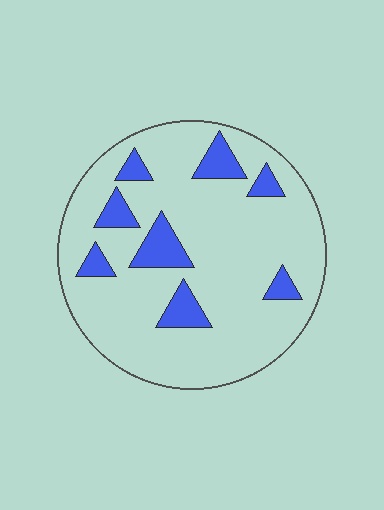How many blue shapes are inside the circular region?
8.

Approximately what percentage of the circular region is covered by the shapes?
Approximately 15%.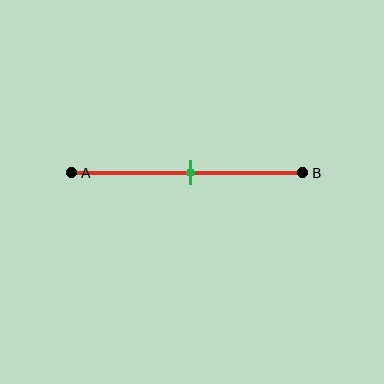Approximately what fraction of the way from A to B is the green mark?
The green mark is approximately 50% of the way from A to B.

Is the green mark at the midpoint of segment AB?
Yes, the mark is approximately at the midpoint.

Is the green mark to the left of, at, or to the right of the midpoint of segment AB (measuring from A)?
The green mark is approximately at the midpoint of segment AB.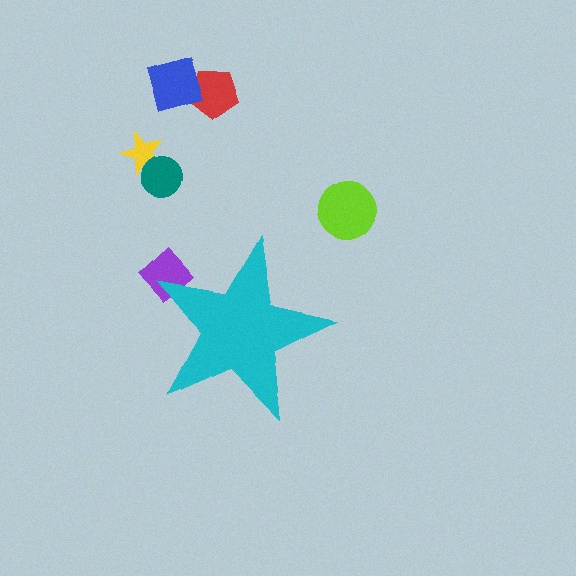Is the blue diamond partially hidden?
No, the blue diamond is fully visible.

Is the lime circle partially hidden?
No, the lime circle is fully visible.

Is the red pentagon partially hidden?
No, the red pentagon is fully visible.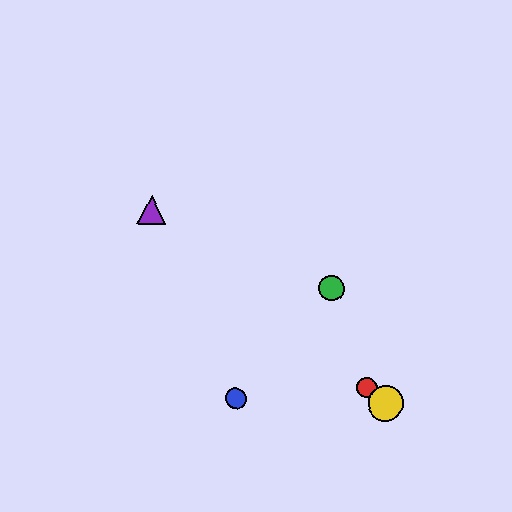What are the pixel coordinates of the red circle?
The red circle is at (367, 388).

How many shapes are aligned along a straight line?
3 shapes (the red circle, the yellow circle, the purple triangle) are aligned along a straight line.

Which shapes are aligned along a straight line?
The red circle, the yellow circle, the purple triangle are aligned along a straight line.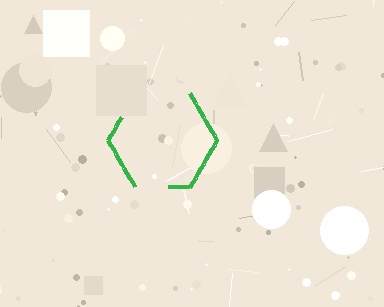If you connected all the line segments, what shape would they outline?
They would outline a hexagon.